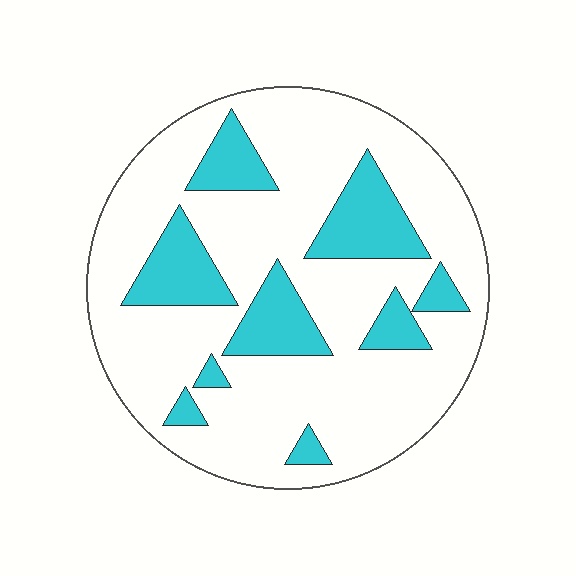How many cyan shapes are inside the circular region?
9.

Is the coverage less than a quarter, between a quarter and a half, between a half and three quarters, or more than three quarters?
Less than a quarter.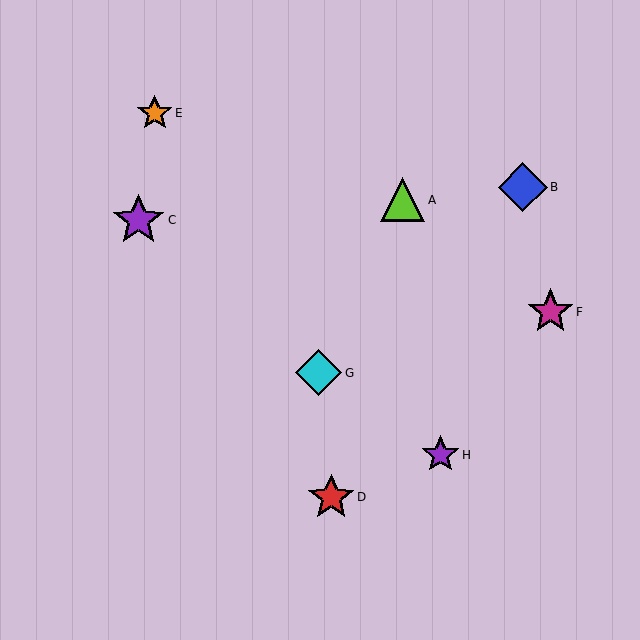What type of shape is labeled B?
Shape B is a blue diamond.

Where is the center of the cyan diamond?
The center of the cyan diamond is at (319, 373).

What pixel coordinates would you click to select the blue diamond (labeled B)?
Click at (523, 187) to select the blue diamond B.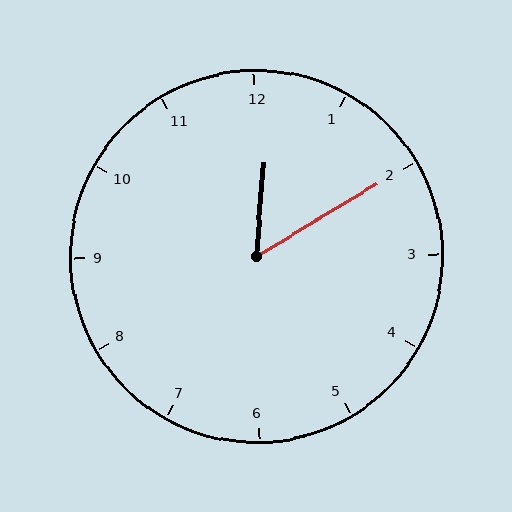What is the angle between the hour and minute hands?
Approximately 55 degrees.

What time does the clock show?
12:10.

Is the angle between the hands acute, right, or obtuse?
It is acute.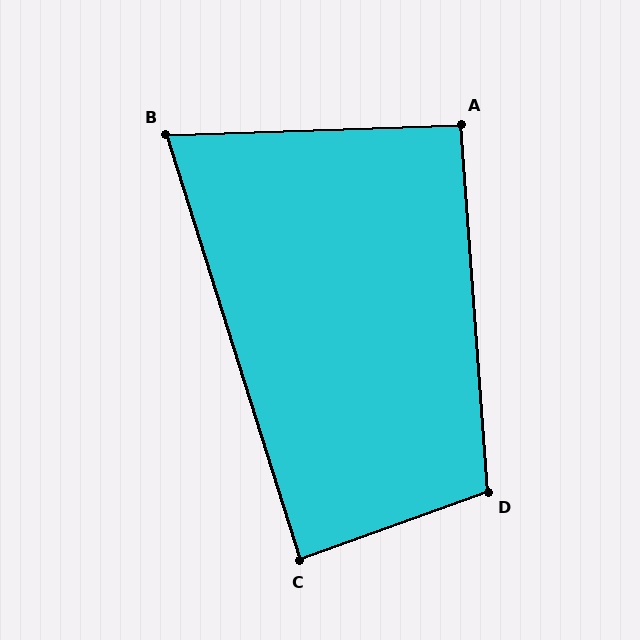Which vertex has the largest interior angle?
D, at approximately 105 degrees.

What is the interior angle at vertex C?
Approximately 88 degrees (approximately right).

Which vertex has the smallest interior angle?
B, at approximately 75 degrees.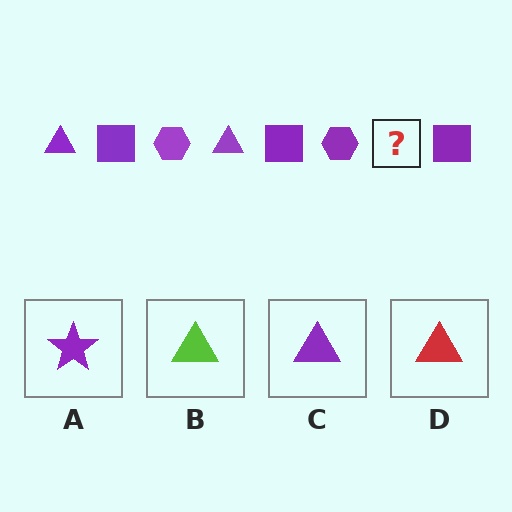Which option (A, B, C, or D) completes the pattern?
C.